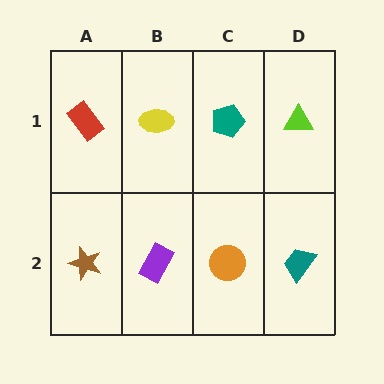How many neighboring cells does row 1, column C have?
3.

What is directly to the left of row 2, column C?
A purple rectangle.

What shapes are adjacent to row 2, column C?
A teal pentagon (row 1, column C), a purple rectangle (row 2, column B), a teal trapezoid (row 2, column D).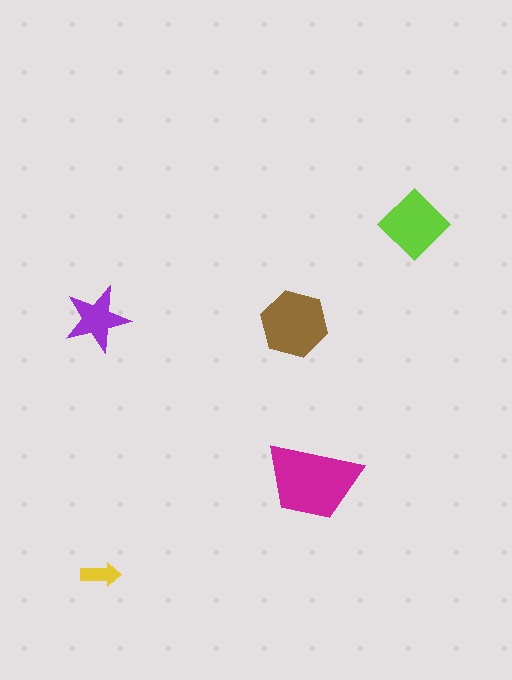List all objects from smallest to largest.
The yellow arrow, the purple star, the lime diamond, the brown hexagon, the magenta trapezoid.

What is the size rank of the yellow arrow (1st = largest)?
5th.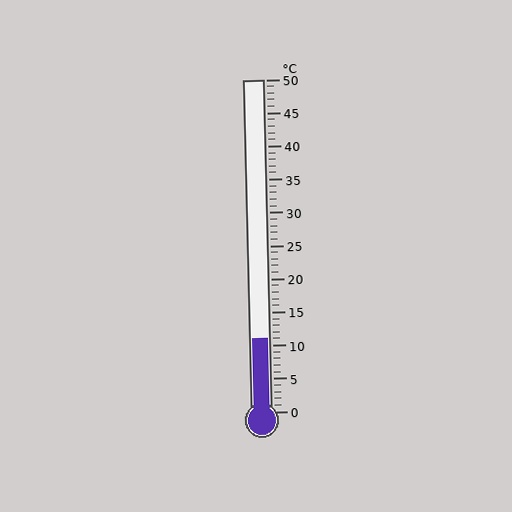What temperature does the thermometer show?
The thermometer shows approximately 11°C.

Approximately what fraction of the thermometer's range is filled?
The thermometer is filled to approximately 20% of its range.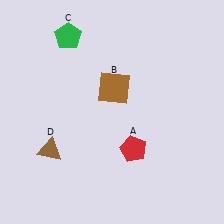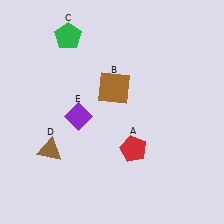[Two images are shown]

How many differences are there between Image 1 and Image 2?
There is 1 difference between the two images.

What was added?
A purple diamond (E) was added in Image 2.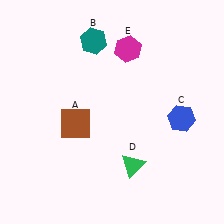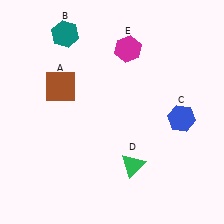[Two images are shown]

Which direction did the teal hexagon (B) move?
The teal hexagon (B) moved left.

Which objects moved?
The objects that moved are: the brown square (A), the teal hexagon (B).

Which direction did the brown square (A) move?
The brown square (A) moved up.